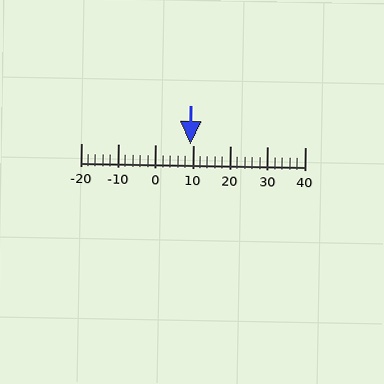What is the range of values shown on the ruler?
The ruler shows values from -20 to 40.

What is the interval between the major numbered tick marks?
The major tick marks are spaced 10 units apart.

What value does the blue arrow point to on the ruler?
The blue arrow points to approximately 9.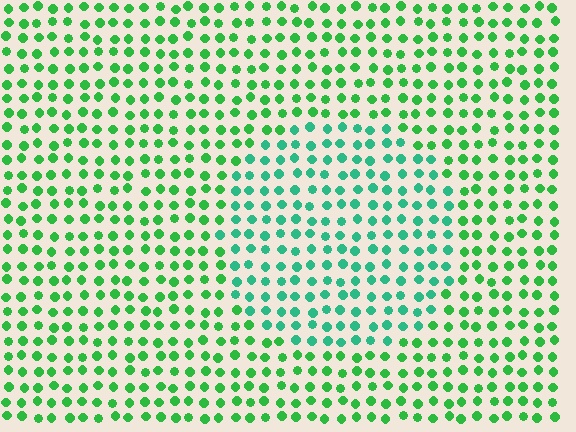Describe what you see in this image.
The image is filled with small green elements in a uniform arrangement. A circle-shaped region is visible where the elements are tinted to a slightly different hue, forming a subtle color boundary.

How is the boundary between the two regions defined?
The boundary is defined purely by a slight shift in hue (about 30 degrees). Spacing, size, and orientation are identical on both sides.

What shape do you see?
I see a circle.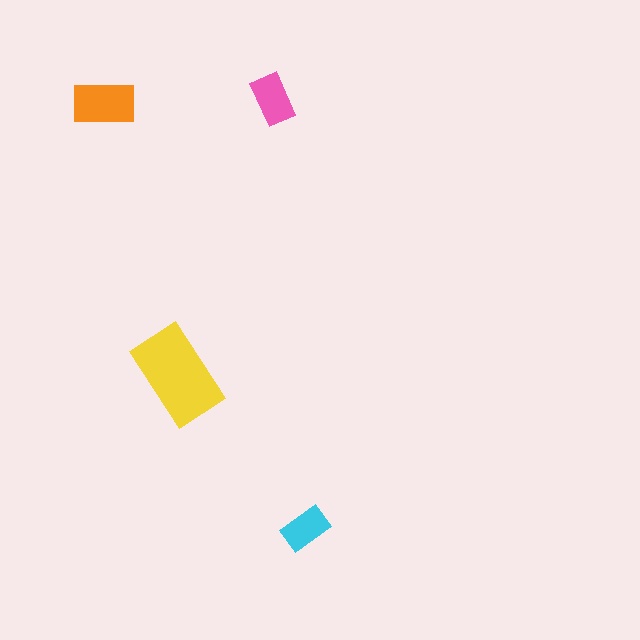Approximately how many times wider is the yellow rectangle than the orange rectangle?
About 1.5 times wider.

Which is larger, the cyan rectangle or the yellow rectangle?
The yellow one.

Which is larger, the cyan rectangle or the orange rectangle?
The orange one.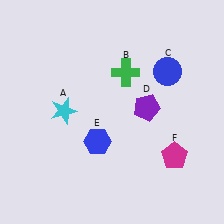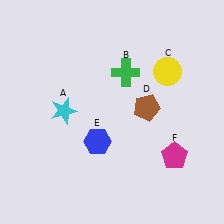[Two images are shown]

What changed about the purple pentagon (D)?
In Image 1, D is purple. In Image 2, it changed to brown.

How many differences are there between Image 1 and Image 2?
There are 2 differences between the two images.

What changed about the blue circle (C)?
In Image 1, C is blue. In Image 2, it changed to yellow.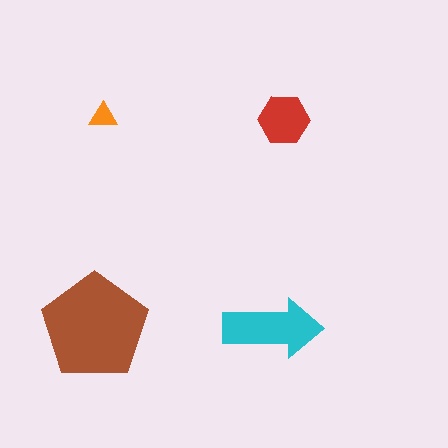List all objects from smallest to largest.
The orange triangle, the red hexagon, the cyan arrow, the brown pentagon.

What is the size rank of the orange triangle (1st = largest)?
4th.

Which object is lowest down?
The cyan arrow is bottommost.